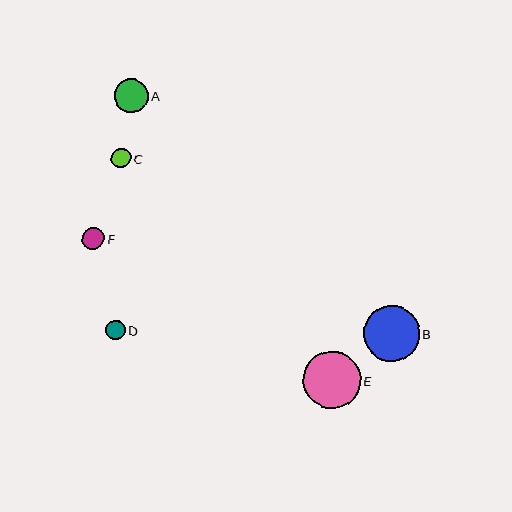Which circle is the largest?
Circle E is the largest with a size of approximately 58 pixels.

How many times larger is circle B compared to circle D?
Circle B is approximately 2.8 times the size of circle D.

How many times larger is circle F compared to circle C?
Circle F is approximately 1.1 times the size of circle C.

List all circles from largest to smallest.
From largest to smallest: E, B, A, F, D, C.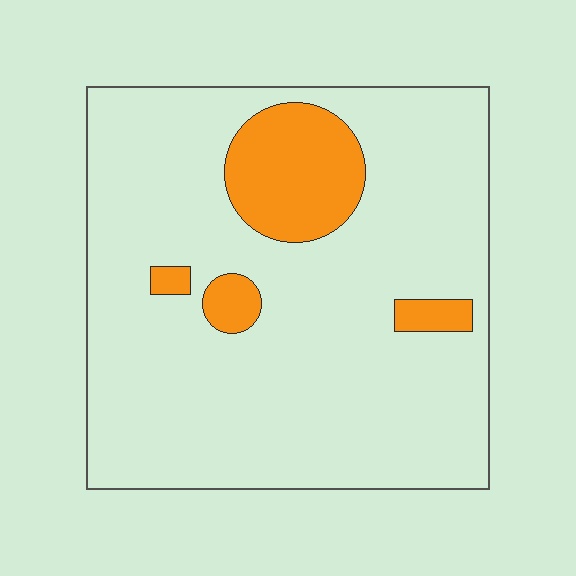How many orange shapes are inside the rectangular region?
4.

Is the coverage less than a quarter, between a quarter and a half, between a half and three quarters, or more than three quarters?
Less than a quarter.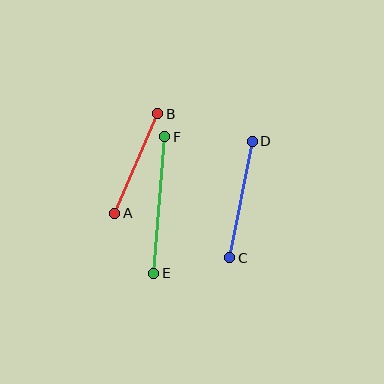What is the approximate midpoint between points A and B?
The midpoint is at approximately (136, 163) pixels.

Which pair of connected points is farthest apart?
Points E and F are farthest apart.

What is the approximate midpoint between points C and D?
The midpoint is at approximately (241, 200) pixels.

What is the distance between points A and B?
The distance is approximately 109 pixels.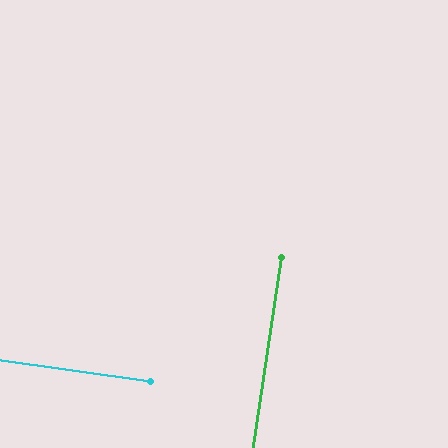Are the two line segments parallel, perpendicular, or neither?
Perpendicular — they meet at approximately 90°.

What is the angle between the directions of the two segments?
Approximately 90 degrees.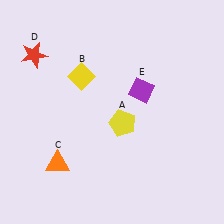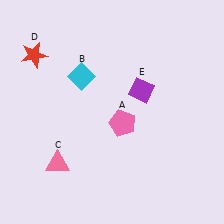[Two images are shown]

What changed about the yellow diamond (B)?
In Image 1, B is yellow. In Image 2, it changed to cyan.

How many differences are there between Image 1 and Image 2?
There are 3 differences between the two images.